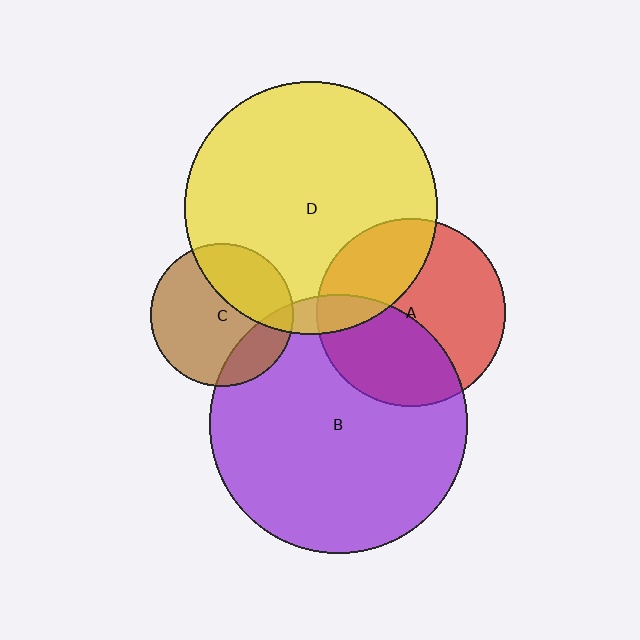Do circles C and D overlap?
Yes.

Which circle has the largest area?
Circle B (purple).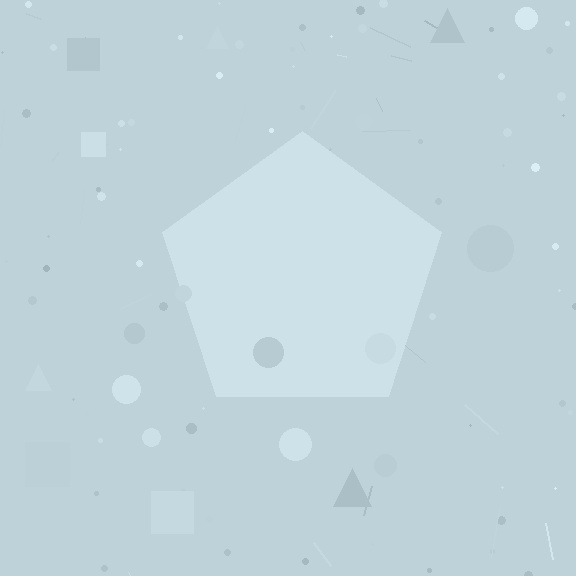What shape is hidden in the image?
A pentagon is hidden in the image.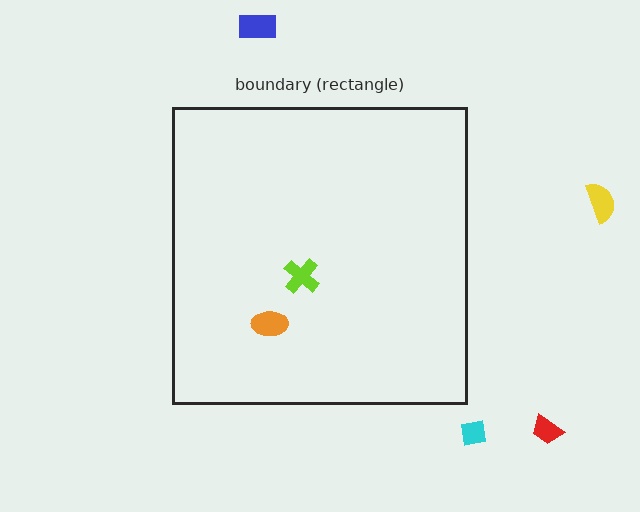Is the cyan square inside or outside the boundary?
Outside.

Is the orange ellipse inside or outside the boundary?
Inside.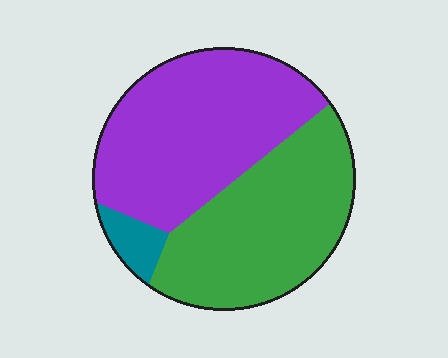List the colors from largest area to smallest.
From largest to smallest: purple, green, teal.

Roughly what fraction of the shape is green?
Green takes up between a third and a half of the shape.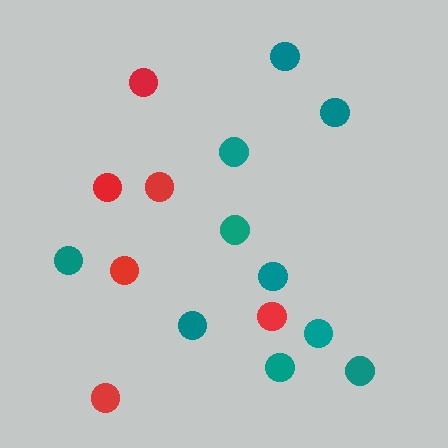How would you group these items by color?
There are 2 groups: one group of teal circles (10) and one group of red circles (6).